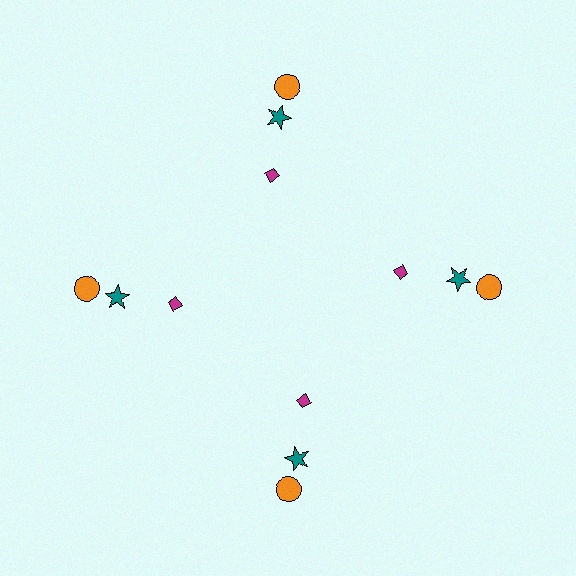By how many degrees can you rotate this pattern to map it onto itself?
The pattern maps onto itself every 90 degrees of rotation.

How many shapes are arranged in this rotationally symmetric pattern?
There are 12 shapes, arranged in 4 groups of 3.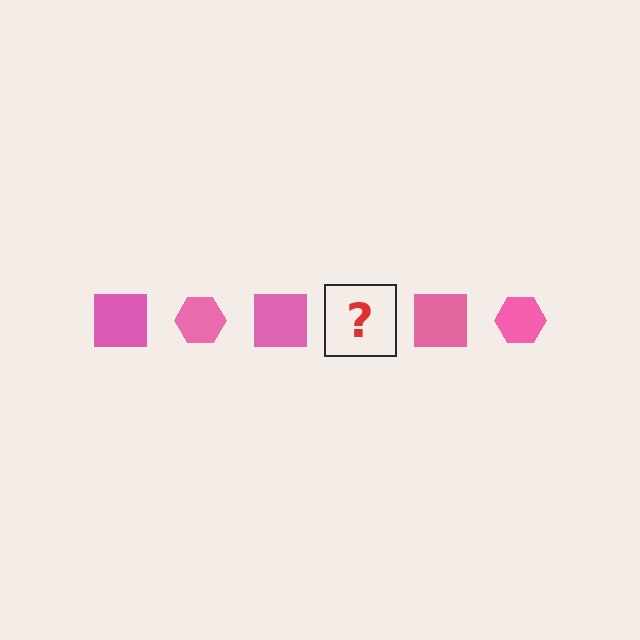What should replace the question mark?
The question mark should be replaced with a pink hexagon.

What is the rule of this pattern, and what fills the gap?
The rule is that the pattern cycles through square, hexagon shapes in pink. The gap should be filled with a pink hexagon.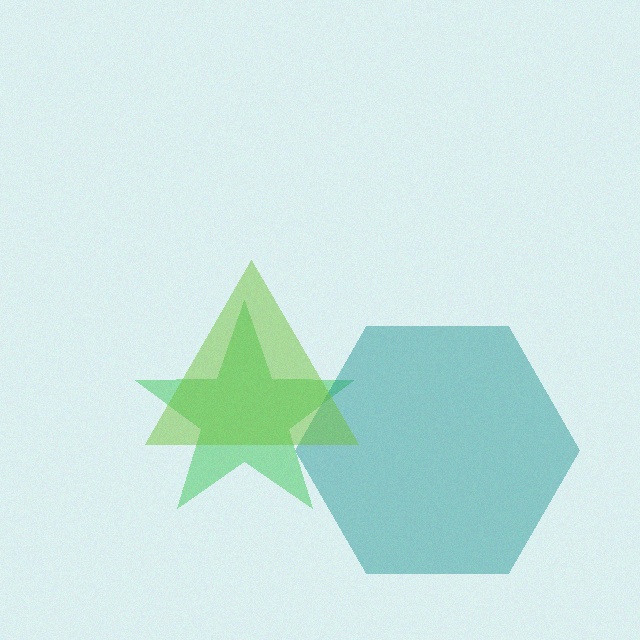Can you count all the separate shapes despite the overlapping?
Yes, there are 3 separate shapes.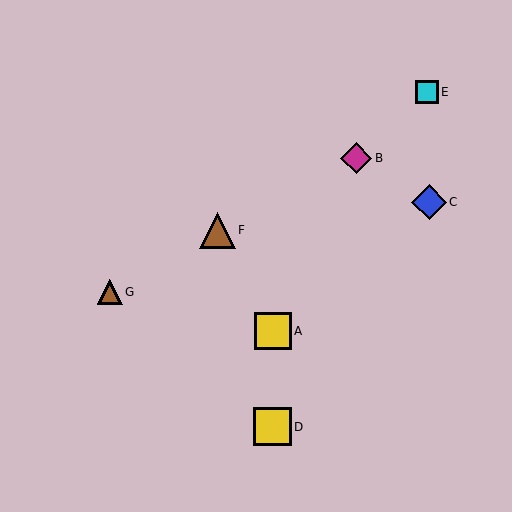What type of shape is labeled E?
Shape E is a cyan square.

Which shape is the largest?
The yellow square (labeled D) is the largest.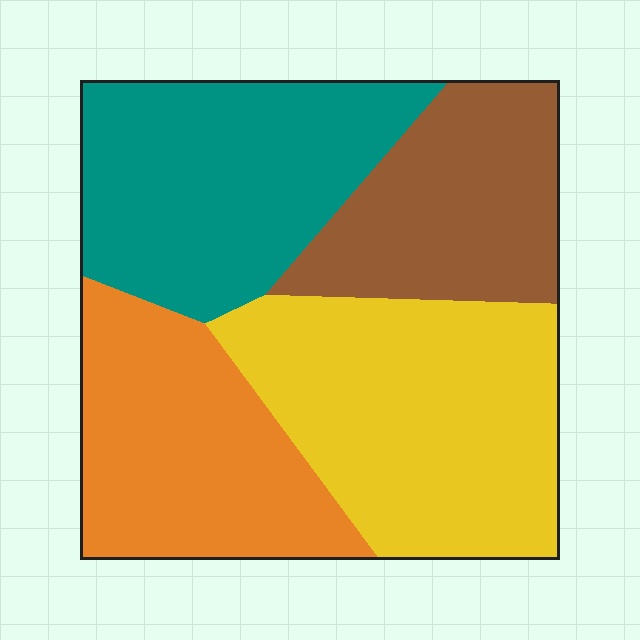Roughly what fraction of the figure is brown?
Brown takes up between a sixth and a third of the figure.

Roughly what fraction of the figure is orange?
Orange takes up between a sixth and a third of the figure.